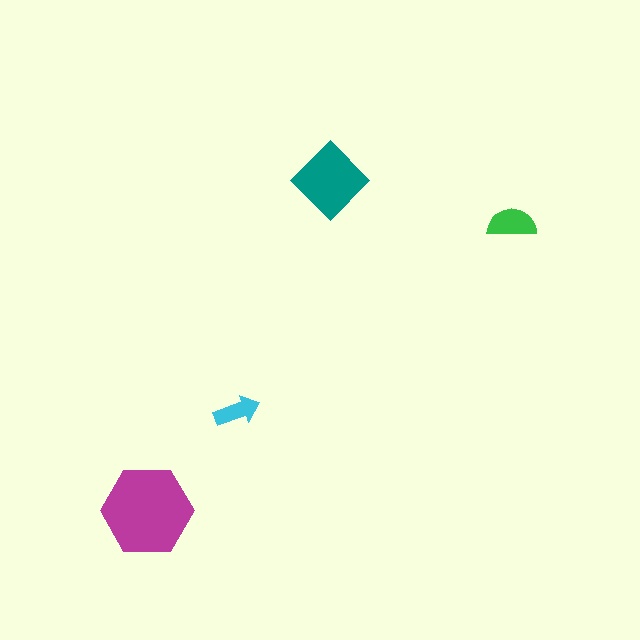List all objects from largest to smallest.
The magenta hexagon, the teal diamond, the green semicircle, the cyan arrow.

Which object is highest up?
The teal diamond is topmost.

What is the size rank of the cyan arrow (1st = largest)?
4th.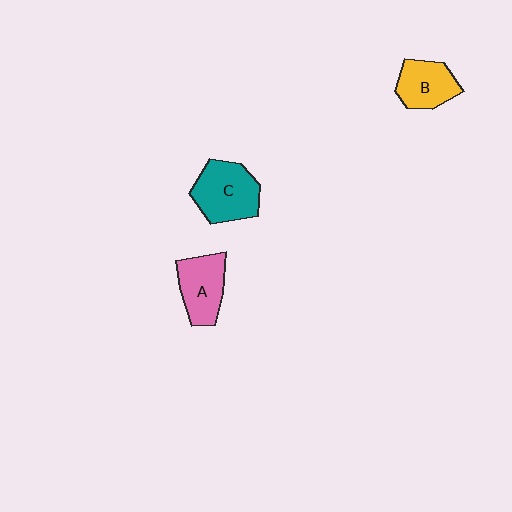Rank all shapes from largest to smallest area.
From largest to smallest: C (teal), A (pink), B (yellow).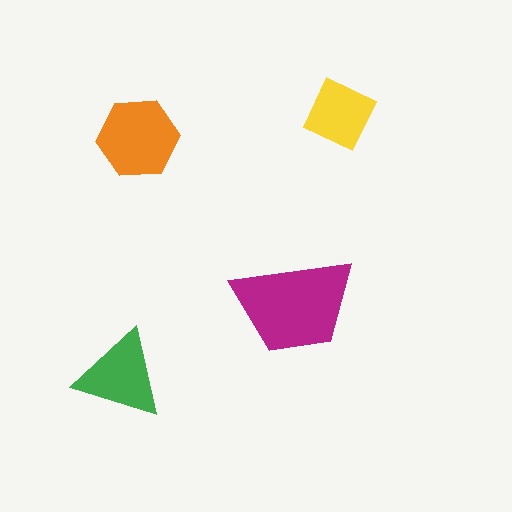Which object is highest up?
The yellow diamond is topmost.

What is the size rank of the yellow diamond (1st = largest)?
4th.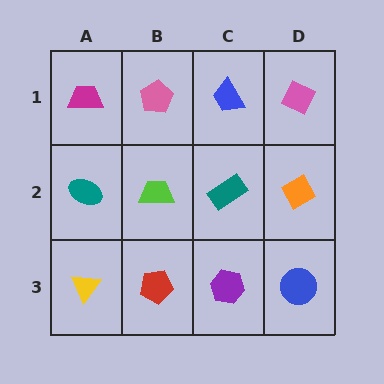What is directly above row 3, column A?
A teal ellipse.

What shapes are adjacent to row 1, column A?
A teal ellipse (row 2, column A), a pink pentagon (row 1, column B).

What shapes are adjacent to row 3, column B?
A lime trapezoid (row 2, column B), a yellow triangle (row 3, column A), a purple hexagon (row 3, column C).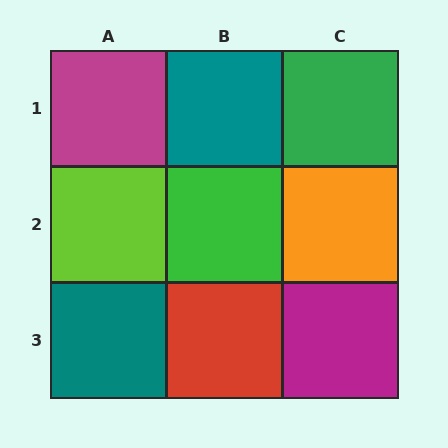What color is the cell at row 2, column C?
Orange.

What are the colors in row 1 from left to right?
Magenta, teal, green.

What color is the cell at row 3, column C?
Magenta.